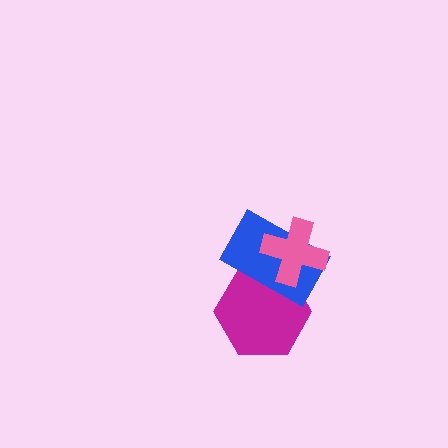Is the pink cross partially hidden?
No, no other shape covers it.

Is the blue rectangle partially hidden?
Yes, it is partially covered by another shape.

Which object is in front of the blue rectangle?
The pink cross is in front of the blue rectangle.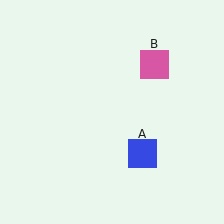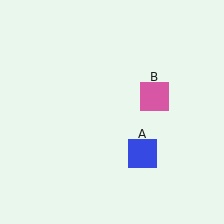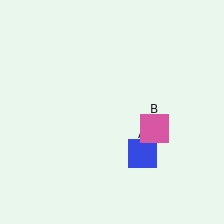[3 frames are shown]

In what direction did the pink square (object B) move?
The pink square (object B) moved down.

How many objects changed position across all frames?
1 object changed position: pink square (object B).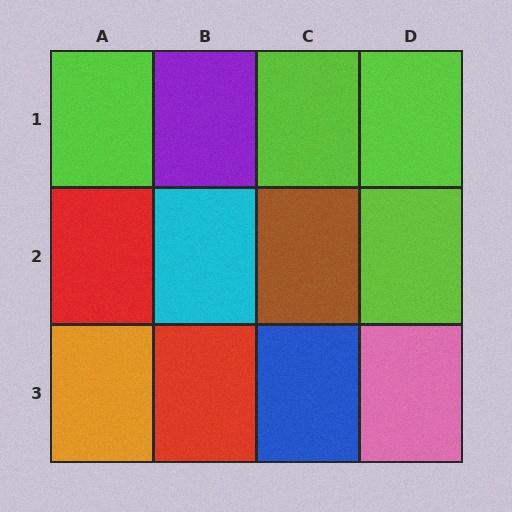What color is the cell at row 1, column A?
Lime.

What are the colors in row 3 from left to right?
Orange, red, blue, pink.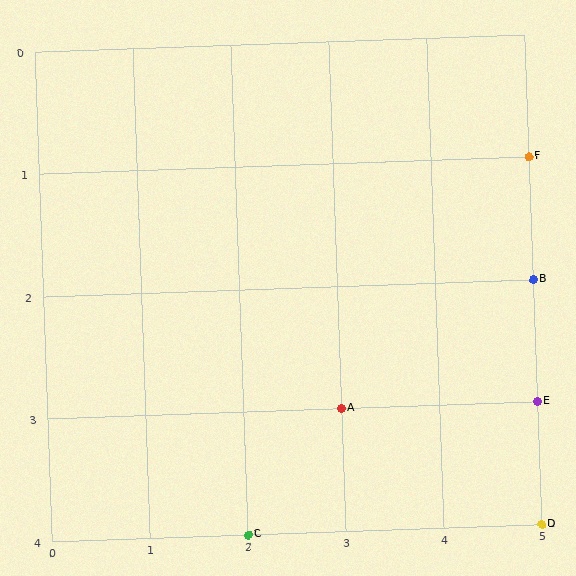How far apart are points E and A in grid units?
Points E and A are 2 columns apart.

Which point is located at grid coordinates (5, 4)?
Point D is at (5, 4).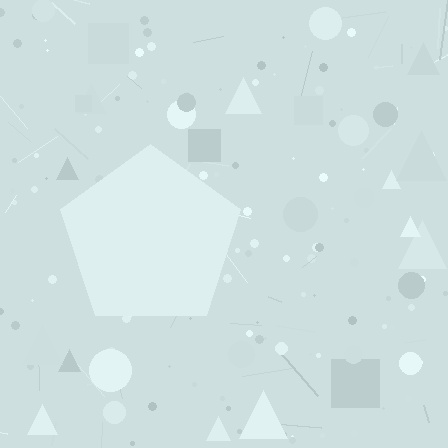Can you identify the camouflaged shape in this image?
The camouflaged shape is a pentagon.